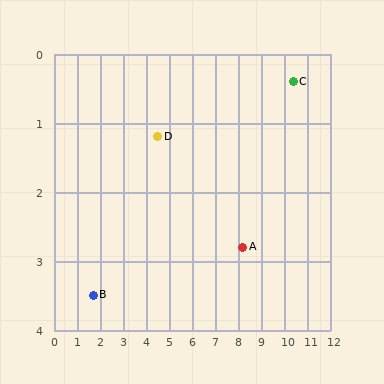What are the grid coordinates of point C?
Point C is at approximately (10.4, 0.4).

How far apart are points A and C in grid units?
Points A and C are about 3.3 grid units apart.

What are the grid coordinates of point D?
Point D is at approximately (4.5, 1.2).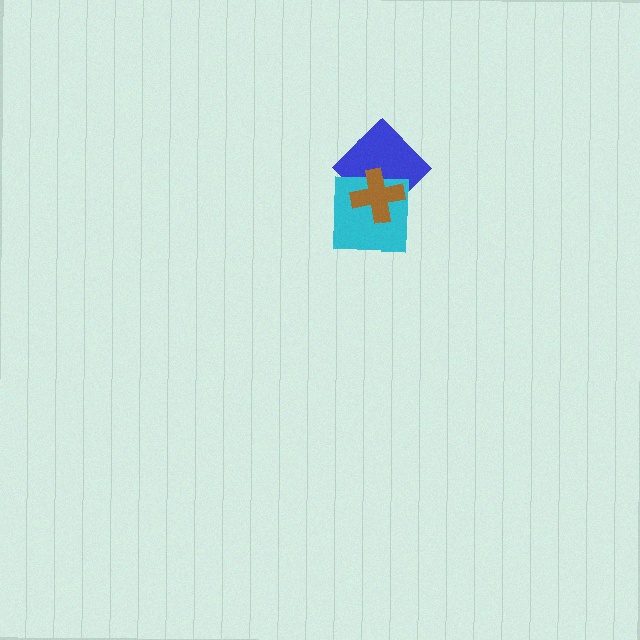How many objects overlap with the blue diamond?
2 objects overlap with the blue diamond.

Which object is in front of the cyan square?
The brown cross is in front of the cyan square.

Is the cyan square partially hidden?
Yes, it is partially covered by another shape.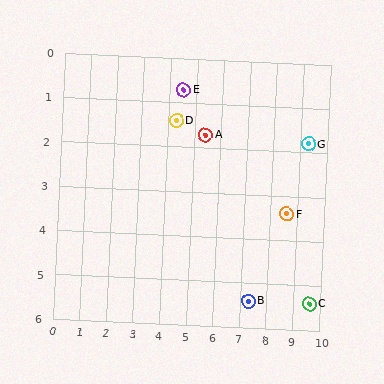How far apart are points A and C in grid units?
Points A and C are about 5.6 grid units apart.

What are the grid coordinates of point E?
Point E is at approximately (4.5, 0.7).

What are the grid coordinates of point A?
Point A is at approximately (5.4, 1.7).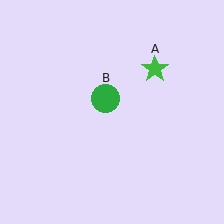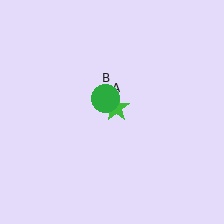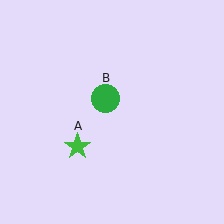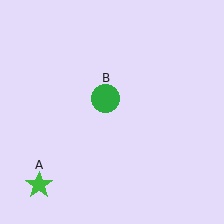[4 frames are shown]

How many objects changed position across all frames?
1 object changed position: green star (object A).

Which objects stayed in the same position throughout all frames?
Green circle (object B) remained stationary.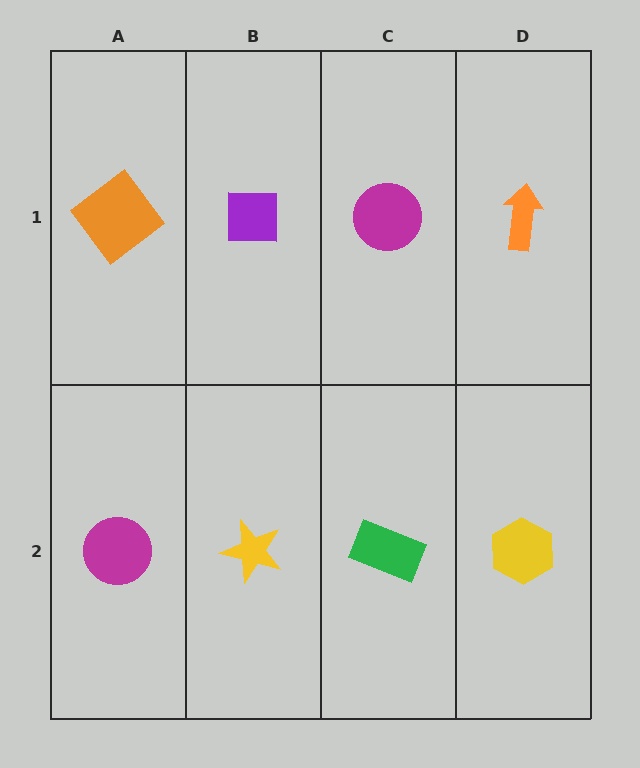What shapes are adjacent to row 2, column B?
A purple square (row 1, column B), a magenta circle (row 2, column A), a green rectangle (row 2, column C).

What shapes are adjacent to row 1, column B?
A yellow star (row 2, column B), an orange diamond (row 1, column A), a magenta circle (row 1, column C).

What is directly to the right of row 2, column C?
A yellow hexagon.